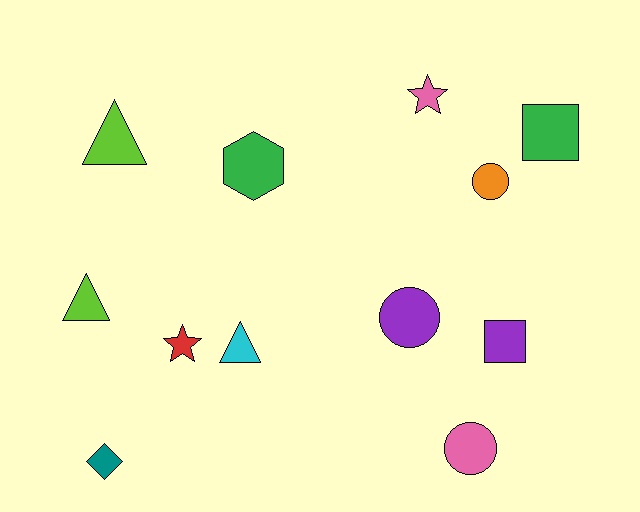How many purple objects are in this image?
There are 2 purple objects.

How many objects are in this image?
There are 12 objects.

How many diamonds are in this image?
There is 1 diamond.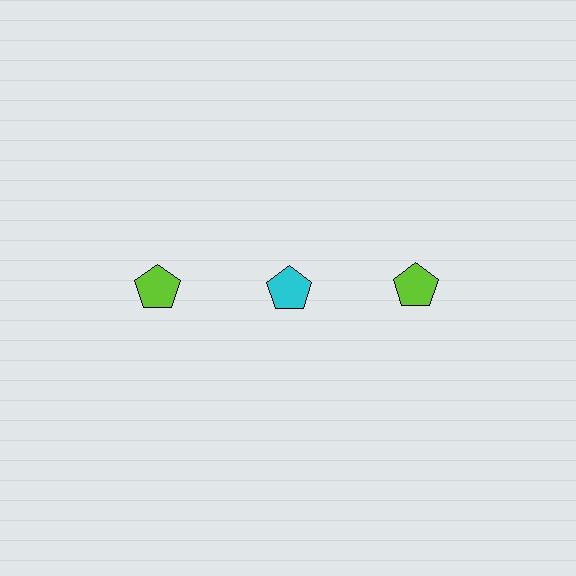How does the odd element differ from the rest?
It has a different color: cyan instead of lime.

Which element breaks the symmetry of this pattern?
The cyan pentagon in the top row, second from left column breaks the symmetry. All other shapes are lime pentagons.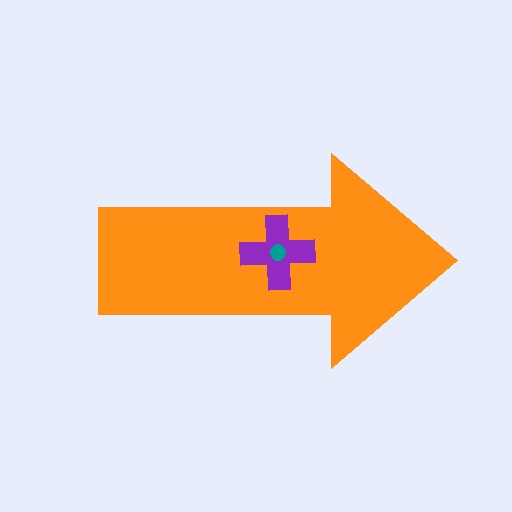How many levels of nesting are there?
3.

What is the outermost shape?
The orange arrow.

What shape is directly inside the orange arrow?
The purple cross.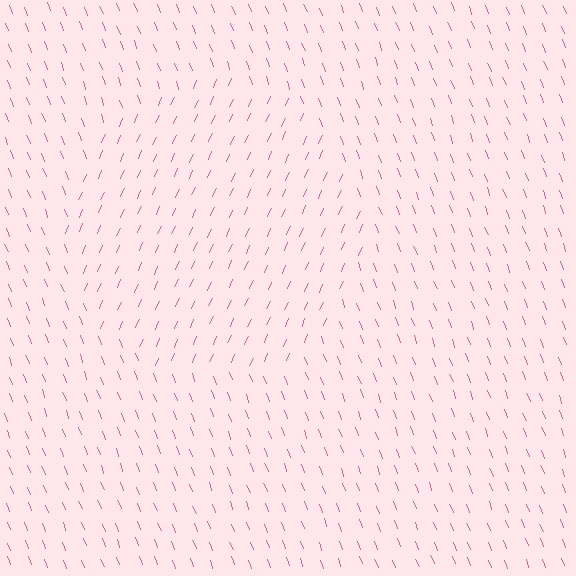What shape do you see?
I see a circle.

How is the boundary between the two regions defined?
The boundary is defined purely by a change in line orientation (approximately 45 degrees difference). All lines are the same color and thickness.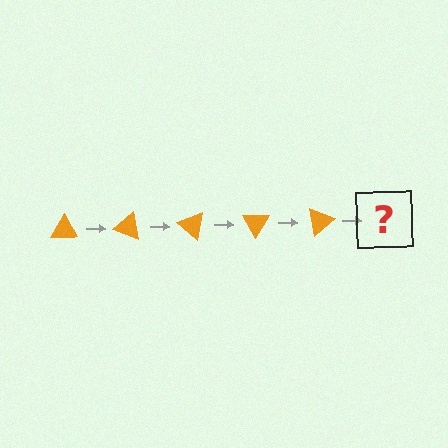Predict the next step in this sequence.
The next step is an orange triangle rotated 100 degrees.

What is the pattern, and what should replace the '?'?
The pattern is that the triangle rotates 20 degrees each step. The '?' should be an orange triangle rotated 100 degrees.